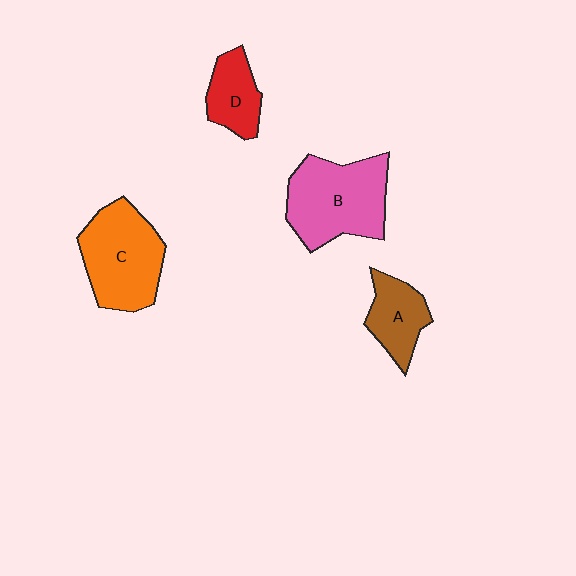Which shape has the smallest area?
Shape D (red).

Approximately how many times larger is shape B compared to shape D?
Approximately 2.1 times.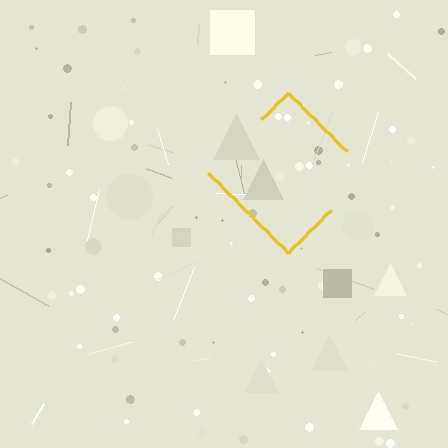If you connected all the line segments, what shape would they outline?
They would outline a diamond.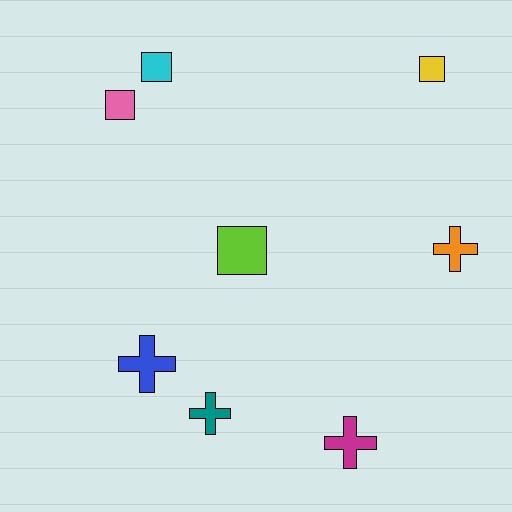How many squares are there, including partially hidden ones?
There are 4 squares.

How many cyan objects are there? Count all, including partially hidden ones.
There is 1 cyan object.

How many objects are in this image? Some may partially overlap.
There are 8 objects.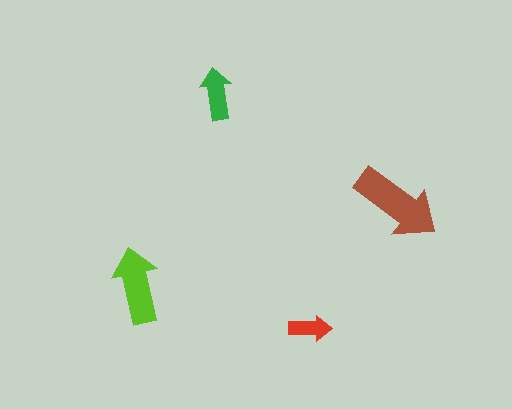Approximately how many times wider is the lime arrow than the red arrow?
About 2 times wider.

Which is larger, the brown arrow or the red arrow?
The brown one.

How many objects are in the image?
There are 4 objects in the image.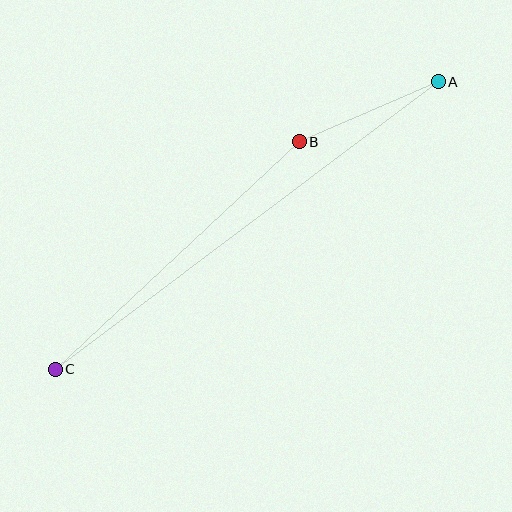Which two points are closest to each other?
Points A and B are closest to each other.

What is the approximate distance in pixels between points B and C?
The distance between B and C is approximately 333 pixels.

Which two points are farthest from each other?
Points A and C are farthest from each other.